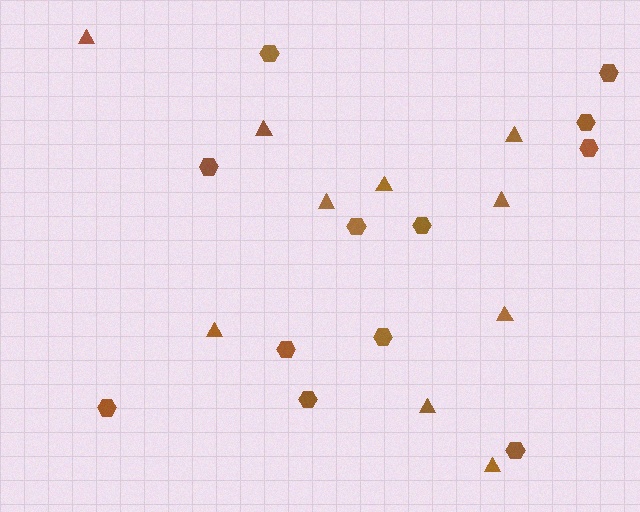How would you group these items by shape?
There are 2 groups: one group of hexagons (12) and one group of triangles (10).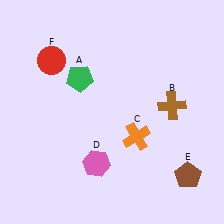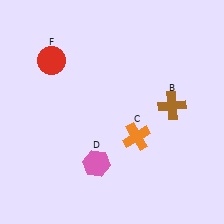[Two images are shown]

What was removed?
The green pentagon (A), the brown pentagon (E) were removed in Image 2.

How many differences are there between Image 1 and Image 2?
There are 2 differences between the two images.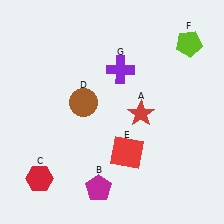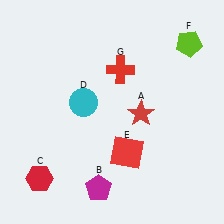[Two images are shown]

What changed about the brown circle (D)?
In Image 1, D is brown. In Image 2, it changed to cyan.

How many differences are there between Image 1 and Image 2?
There are 2 differences between the two images.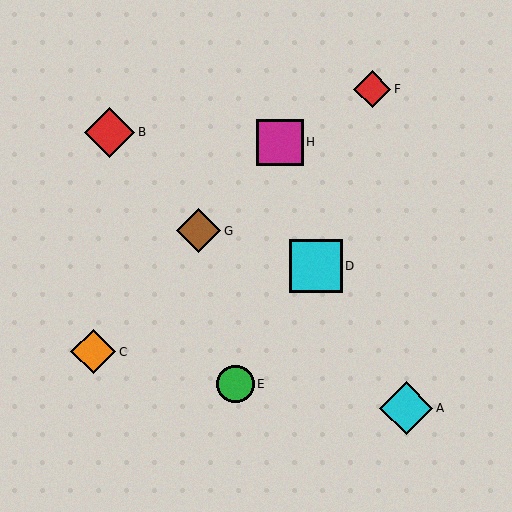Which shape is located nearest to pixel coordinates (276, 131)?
The magenta square (labeled H) at (280, 142) is nearest to that location.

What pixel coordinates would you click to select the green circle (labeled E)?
Click at (236, 384) to select the green circle E.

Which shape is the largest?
The cyan diamond (labeled A) is the largest.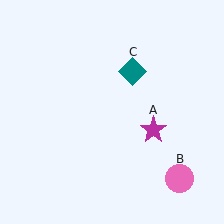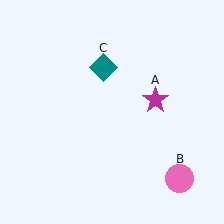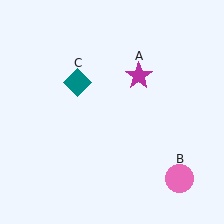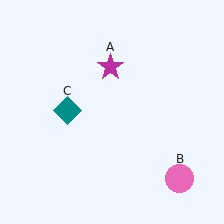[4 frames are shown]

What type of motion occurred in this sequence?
The magenta star (object A), teal diamond (object C) rotated counterclockwise around the center of the scene.